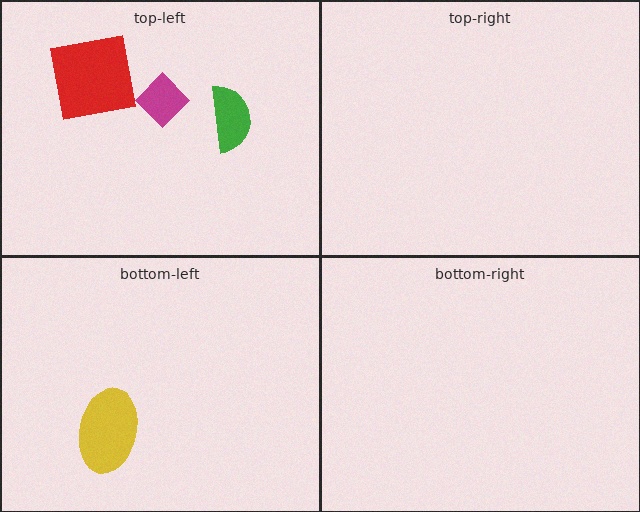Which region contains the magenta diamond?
The top-left region.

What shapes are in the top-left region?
The magenta diamond, the red square, the green semicircle.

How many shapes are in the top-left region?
3.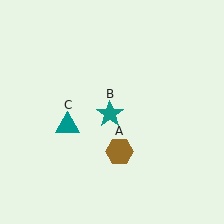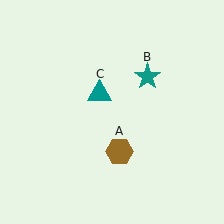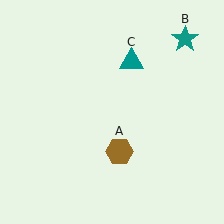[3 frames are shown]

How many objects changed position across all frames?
2 objects changed position: teal star (object B), teal triangle (object C).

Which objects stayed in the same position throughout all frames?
Brown hexagon (object A) remained stationary.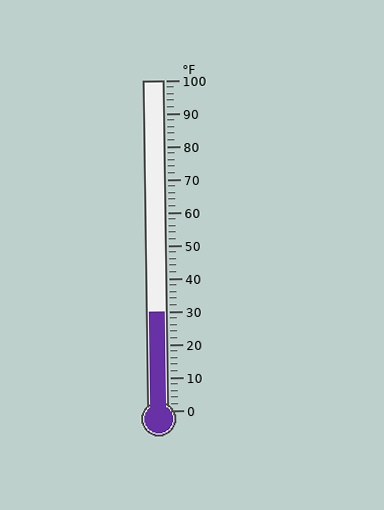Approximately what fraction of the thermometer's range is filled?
The thermometer is filled to approximately 30% of its range.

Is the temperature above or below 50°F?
The temperature is below 50°F.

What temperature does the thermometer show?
The thermometer shows approximately 30°F.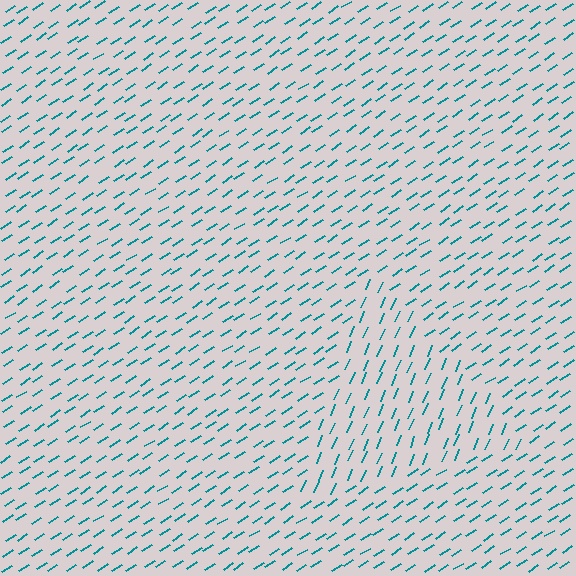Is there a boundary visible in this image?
Yes, there is a texture boundary formed by a change in line orientation.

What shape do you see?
I see a triangle.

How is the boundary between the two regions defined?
The boundary is defined purely by a change in line orientation (approximately 34 degrees difference). All lines are the same color and thickness.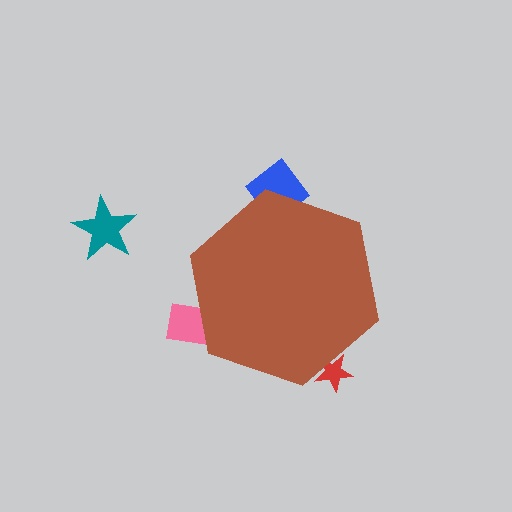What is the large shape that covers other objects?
A brown hexagon.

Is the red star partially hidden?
Yes, the red star is partially hidden behind the brown hexagon.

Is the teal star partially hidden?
No, the teal star is fully visible.